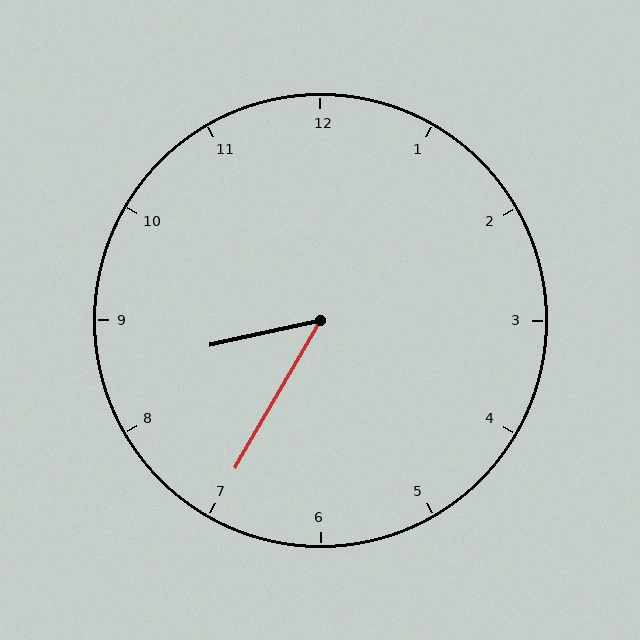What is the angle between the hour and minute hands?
Approximately 48 degrees.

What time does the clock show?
8:35.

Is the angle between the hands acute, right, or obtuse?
It is acute.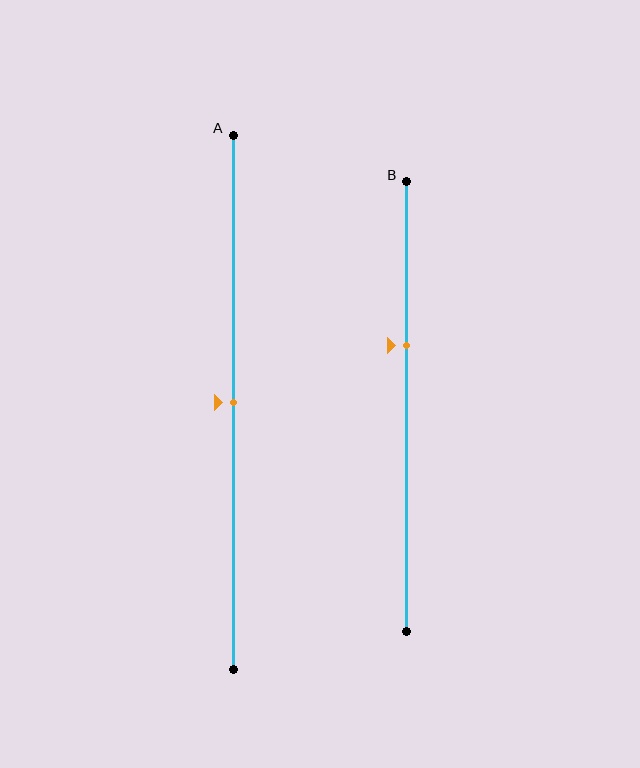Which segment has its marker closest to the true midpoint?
Segment A has its marker closest to the true midpoint.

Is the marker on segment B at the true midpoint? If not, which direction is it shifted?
No, the marker on segment B is shifted upward by about 14% of the segment length.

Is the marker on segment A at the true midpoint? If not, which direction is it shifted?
Yes, the marker on segment A is at the true midpoint.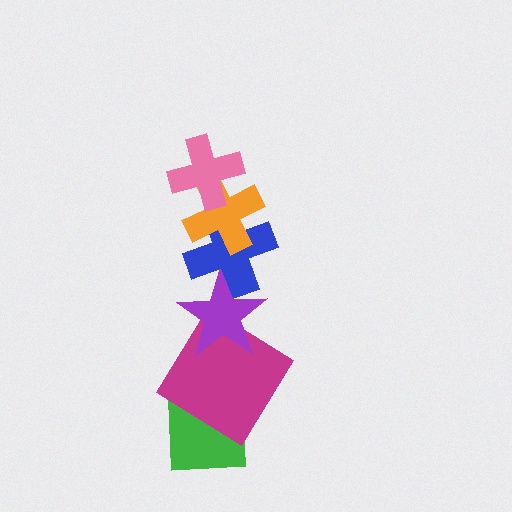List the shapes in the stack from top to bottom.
From top to bottom: the pink cross, the orange cross, the blue cross, the purple star, the magenta diamond, the green square.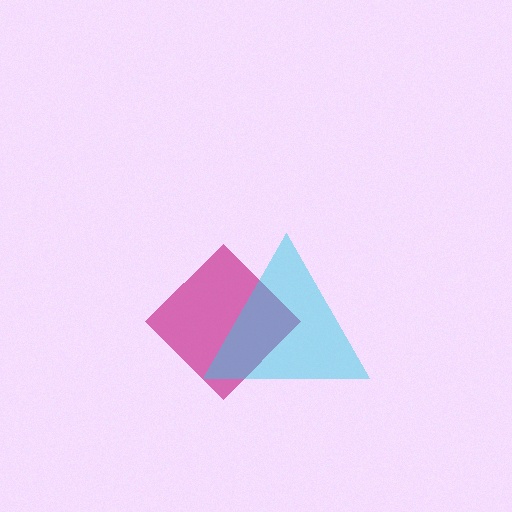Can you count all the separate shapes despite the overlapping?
Yes, there are 2 separate shapes.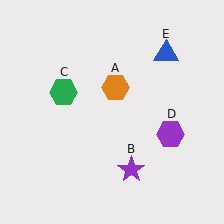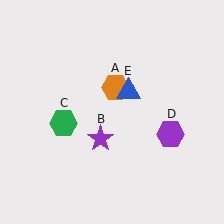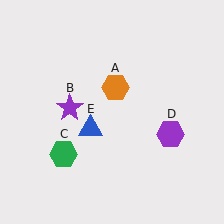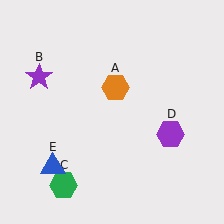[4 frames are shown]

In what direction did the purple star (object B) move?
The purple star (object B) moved up and to the left.